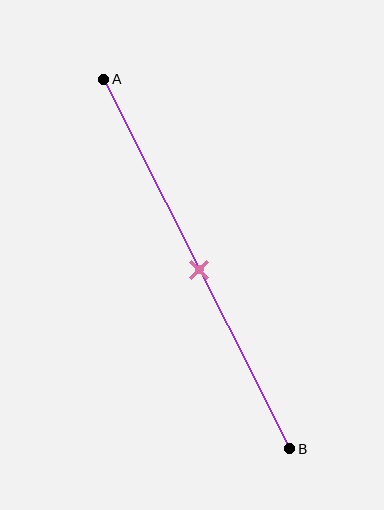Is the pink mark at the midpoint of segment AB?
Yes, the mark is approximately at the midpoint.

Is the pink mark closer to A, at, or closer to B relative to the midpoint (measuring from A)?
The pink mark is approximately at the midpoint of segment AB.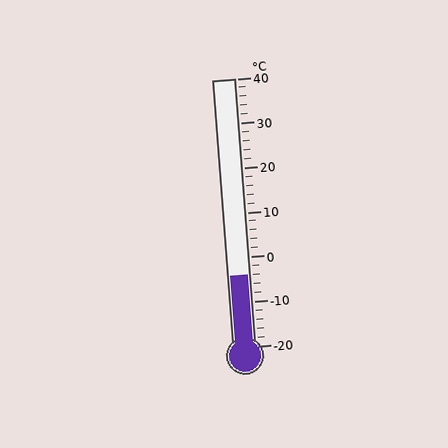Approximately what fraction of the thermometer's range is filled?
The thermometer is filled to approximately 25% of its range.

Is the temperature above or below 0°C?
The temperature is below 0°C.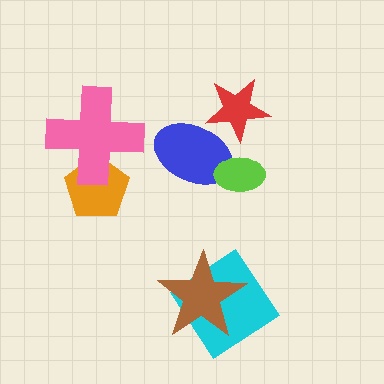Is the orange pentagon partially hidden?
Yes, it is partially covered by another shape.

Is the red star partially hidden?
Yes, it is partially covered by another shape.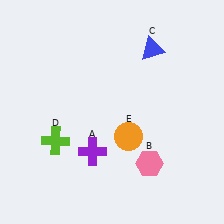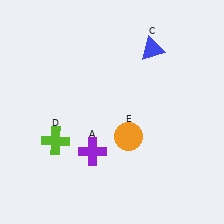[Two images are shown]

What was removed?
The pink hexagon (B) was removed in Image 2.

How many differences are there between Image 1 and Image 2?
There is 1 difference between the two images.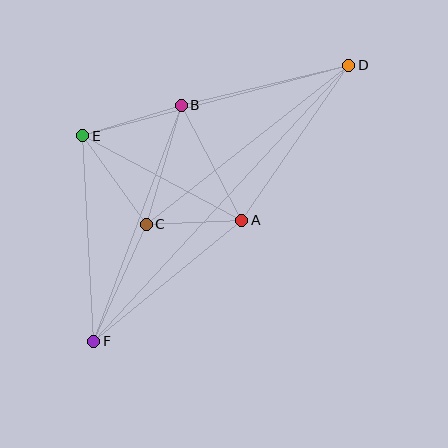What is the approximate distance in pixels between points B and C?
The distance between B and C is approximately 124 pixels.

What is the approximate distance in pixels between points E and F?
The distance between E and F is approximately 206 pixels.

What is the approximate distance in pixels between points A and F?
The distance between A and F is approximately 191 pixels.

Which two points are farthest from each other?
Points D and F are farthest from each other.